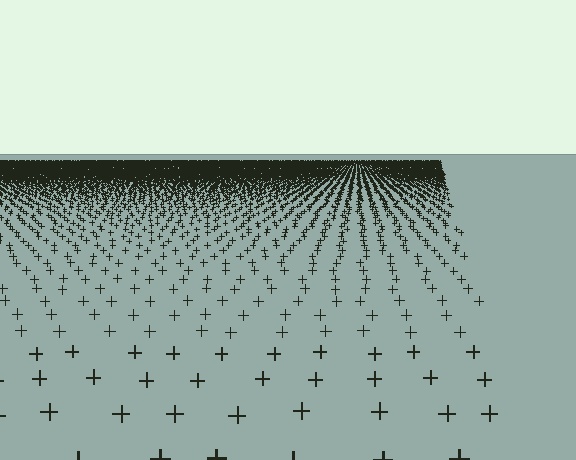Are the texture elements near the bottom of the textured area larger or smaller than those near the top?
Larger. Near the bottom, elements are closer to the viewer and appear at a bigger on-screen size.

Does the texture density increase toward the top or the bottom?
Density increases toward the top.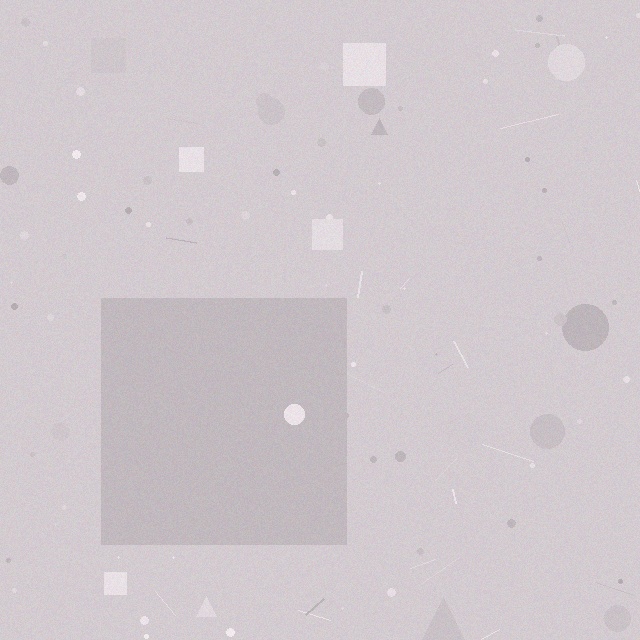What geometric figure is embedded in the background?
A square is embedded in the background.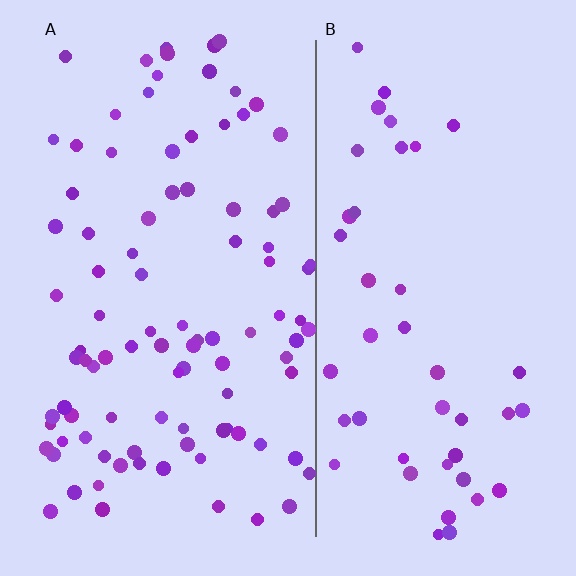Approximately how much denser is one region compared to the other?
Approximately 2.1× — region A over region B.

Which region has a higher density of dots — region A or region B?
A (the left).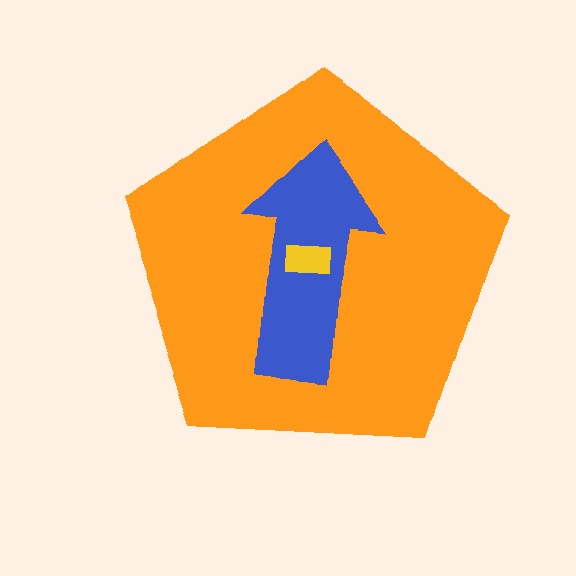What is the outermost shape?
The orange pentagon.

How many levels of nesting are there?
3.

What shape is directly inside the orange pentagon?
The blue arrow.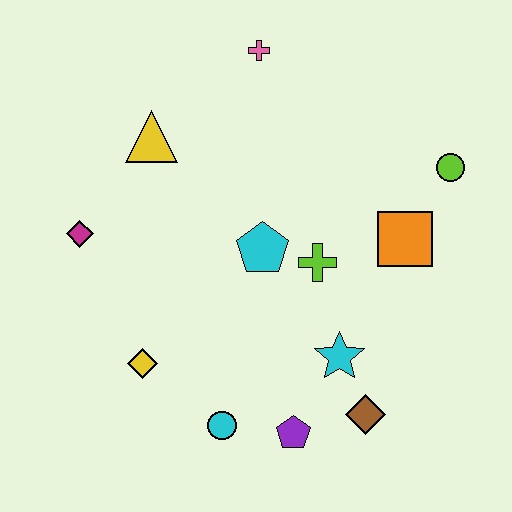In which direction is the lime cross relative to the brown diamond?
The lime cross is above the brown diamond.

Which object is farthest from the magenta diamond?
The lime circle is farthest from the magenta diamond.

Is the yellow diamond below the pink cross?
Yes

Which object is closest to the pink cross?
The yellow triangle is closest to the pink cross.